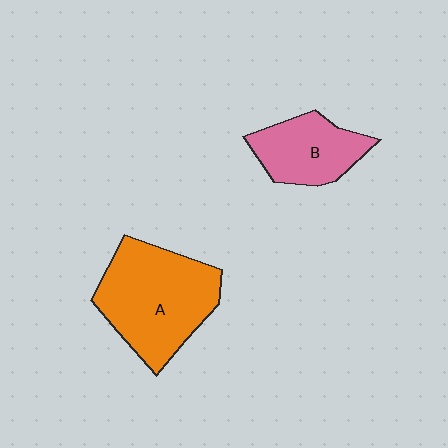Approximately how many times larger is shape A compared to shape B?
Approximately 1.7 times.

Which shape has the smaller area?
Shape B (pink).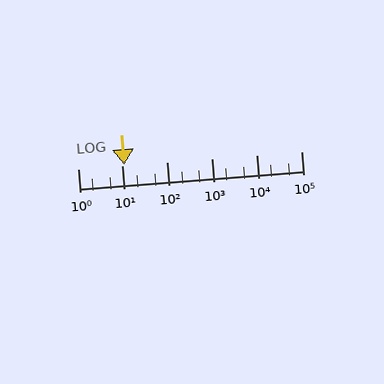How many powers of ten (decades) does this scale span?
The scale spans 5 decades, from 1 to 100000.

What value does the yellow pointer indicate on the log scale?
The pointer indicates approximately 11.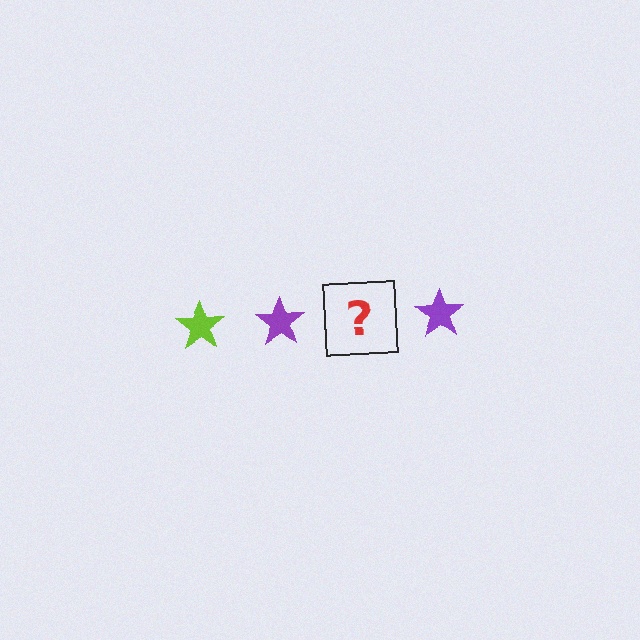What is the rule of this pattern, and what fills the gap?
The rule is that the pattern cycles through lime, purple stars. The gap should be filled with a lime star.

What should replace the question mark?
The question mark should be replaced with a lime star.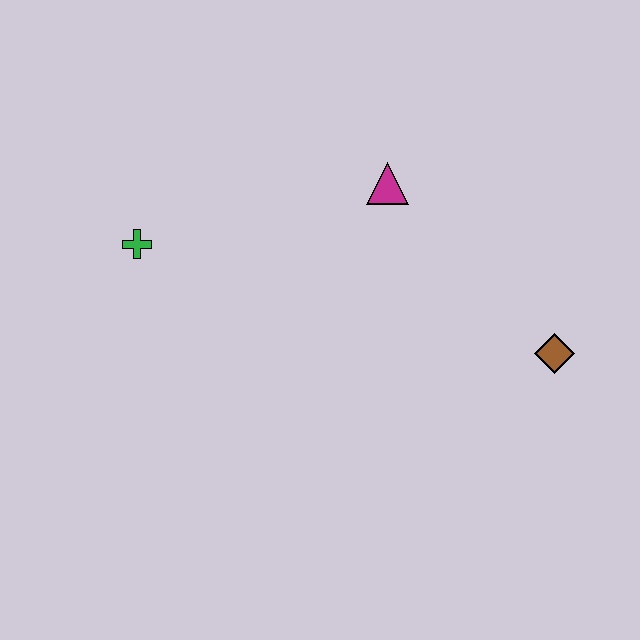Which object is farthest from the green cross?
The brown diamond is farthest from the green cross.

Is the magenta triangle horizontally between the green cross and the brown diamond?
Yes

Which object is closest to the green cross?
The magenta triangle is closest to the green cross.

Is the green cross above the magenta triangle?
No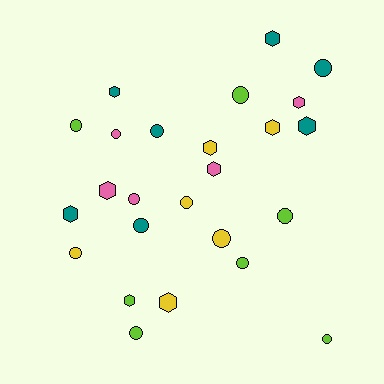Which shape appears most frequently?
Circle, with 14 objects.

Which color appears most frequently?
Lime, with 7 objects.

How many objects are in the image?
There are 25 objects.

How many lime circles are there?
There are 6 lime circles.